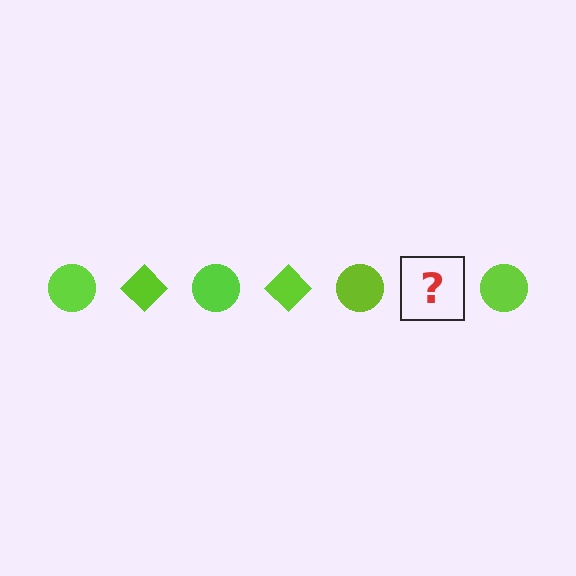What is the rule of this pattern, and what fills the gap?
The rule is that the pattern cycles through circle, diamond shapes in lime. The gap should be filled with a lime diamond.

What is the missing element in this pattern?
The missing element is a lime diamond.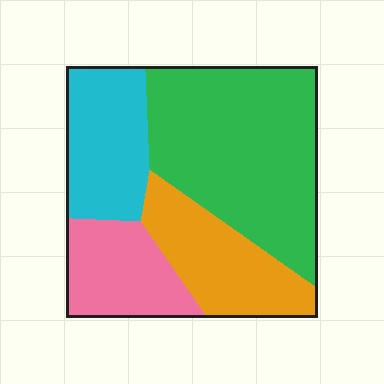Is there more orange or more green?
Green.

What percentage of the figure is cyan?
Cyan takes up between a sixth and a third of the figure.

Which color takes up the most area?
Green, at roughly 45%.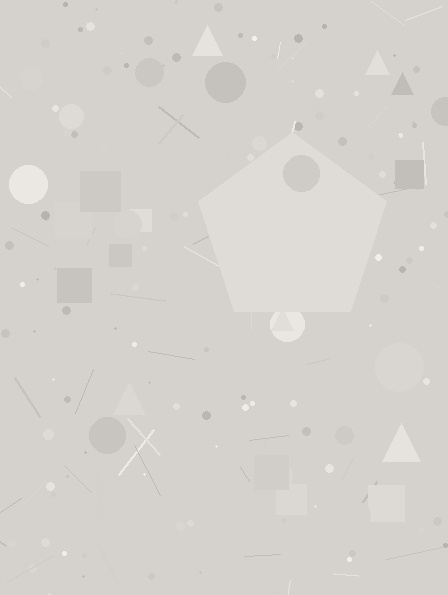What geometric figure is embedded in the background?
A pentagon is embedded in the background.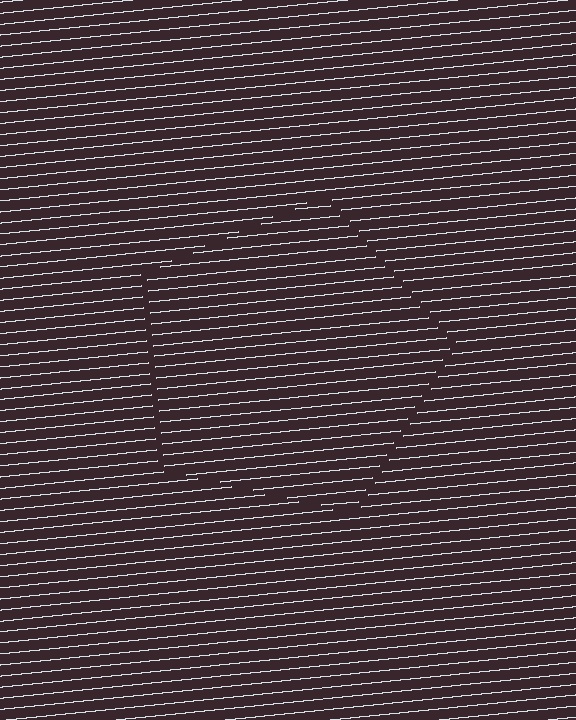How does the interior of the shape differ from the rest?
The interior of the shape contains the same grating, shifted by half a period — the contour is defined by the phase discontinuity where line-ends from the inner and outer gratings abut.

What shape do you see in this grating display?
An illusory pentagon. The interior of the shape contains the same grating, shifted by half a period — the contour is defined by the phase discontinuity where line-ends from the inner and outer gratings abut.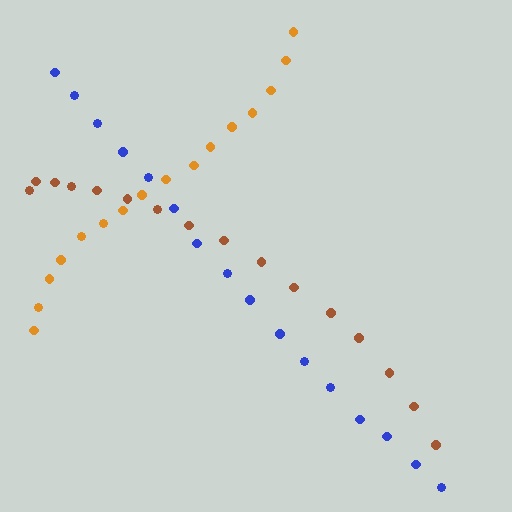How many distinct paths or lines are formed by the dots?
There are 3 distinct paths.